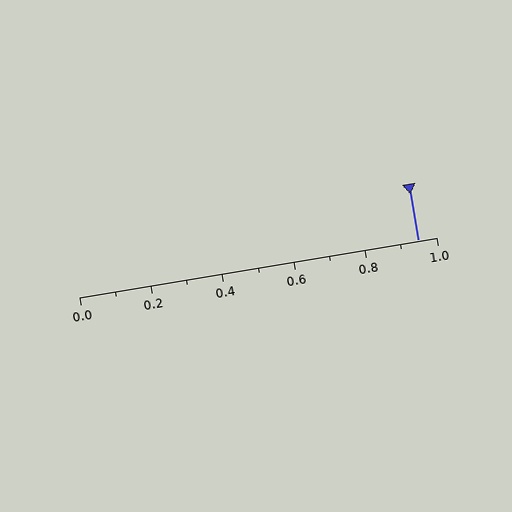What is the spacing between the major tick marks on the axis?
The major ticks are spaced 0.2 apart.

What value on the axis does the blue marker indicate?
The marker indicates approximately 0.95.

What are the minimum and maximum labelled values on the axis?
The axis runs from 0.0 to 1.0.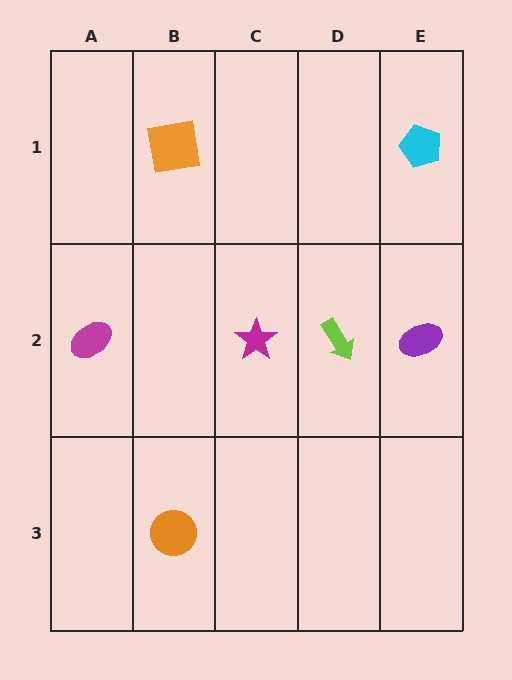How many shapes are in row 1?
2 shapes.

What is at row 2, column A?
A magenta ellipse.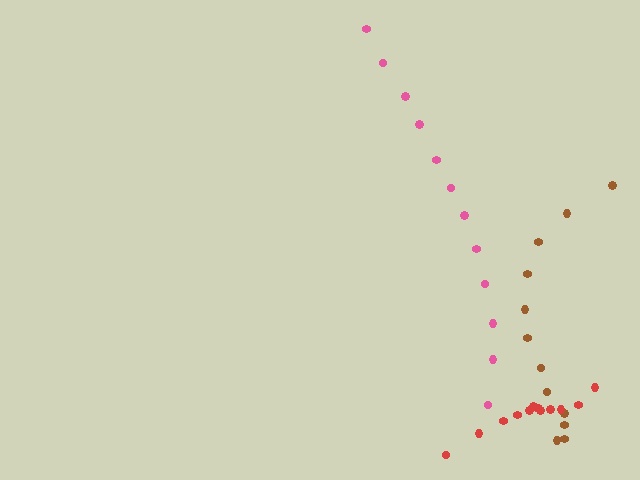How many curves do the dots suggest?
There are 3 distinct paths.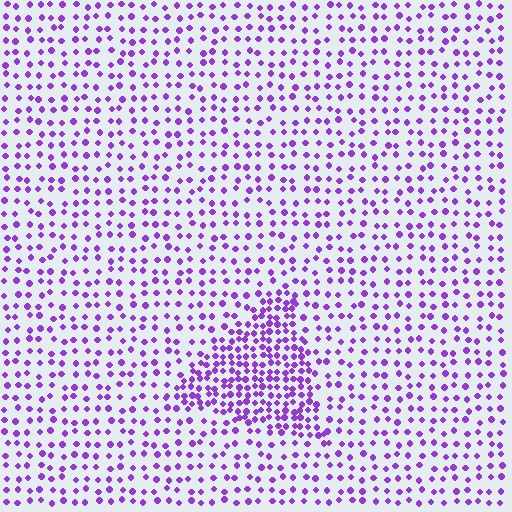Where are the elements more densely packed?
The elements are more densely packed inside the triangle boundary.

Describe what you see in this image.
The image contains small purple elements arranged at two different densities. A triangle-shaped region is visible where the elements are more densely packed than the surrounding area.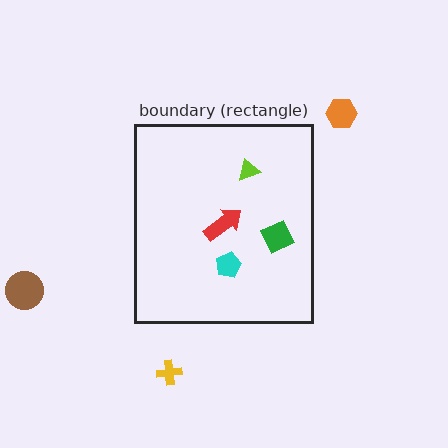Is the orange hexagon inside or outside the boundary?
Outside.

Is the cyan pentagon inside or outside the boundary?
Inside.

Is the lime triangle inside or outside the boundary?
Inside.